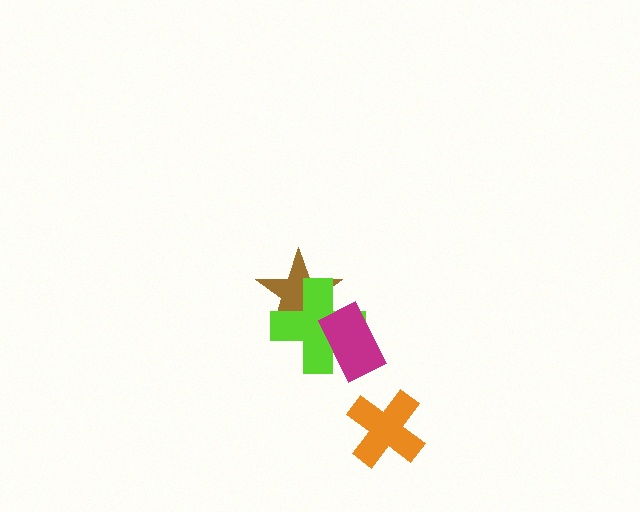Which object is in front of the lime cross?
The magenta rectangle is in front of the lime cross.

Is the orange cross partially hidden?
No, no other shape covers it.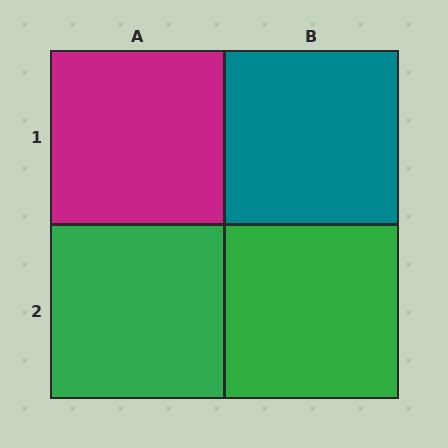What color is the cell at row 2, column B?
Green.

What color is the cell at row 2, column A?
Green.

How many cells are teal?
1 cell is teal.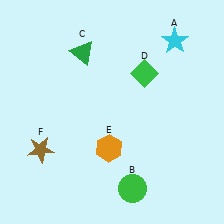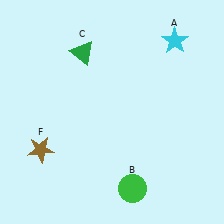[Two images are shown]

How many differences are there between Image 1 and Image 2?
There are 2 differences between the two images.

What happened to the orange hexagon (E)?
The orange hexagon (E) was removed in Image 2. It was in the bottom-left area of Image 1.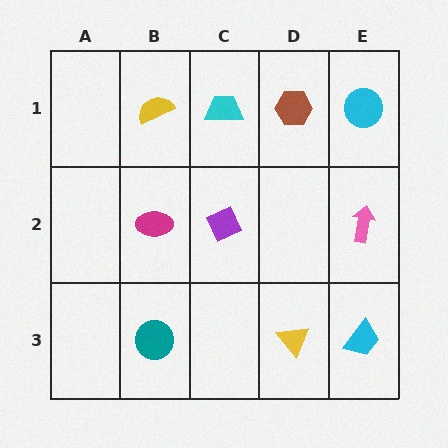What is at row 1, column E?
A cyan circle.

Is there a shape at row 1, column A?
No, that cell is empty.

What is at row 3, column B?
A teal circle.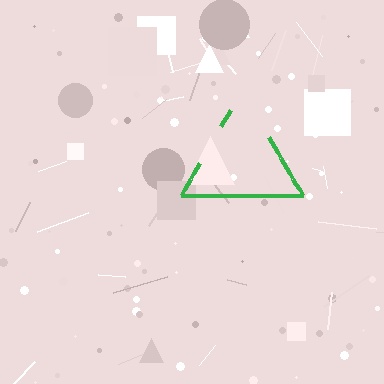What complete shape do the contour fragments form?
The contour fragments form a triangle.